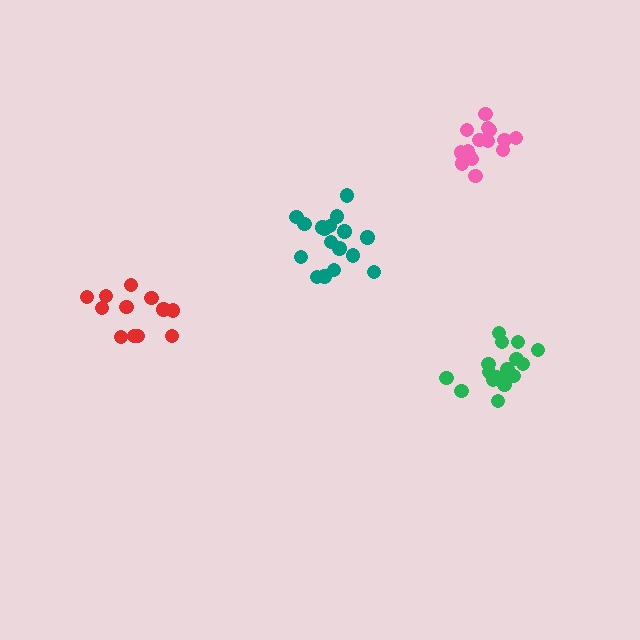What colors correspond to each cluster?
The clusters are colored: green, teal, red, pink.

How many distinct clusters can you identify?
There are 4 distinct clusters.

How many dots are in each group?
Group 1: 17 dots, Group 2: 17 dots, Group 3: 12 dots, Group 4: 15 dots (61 total).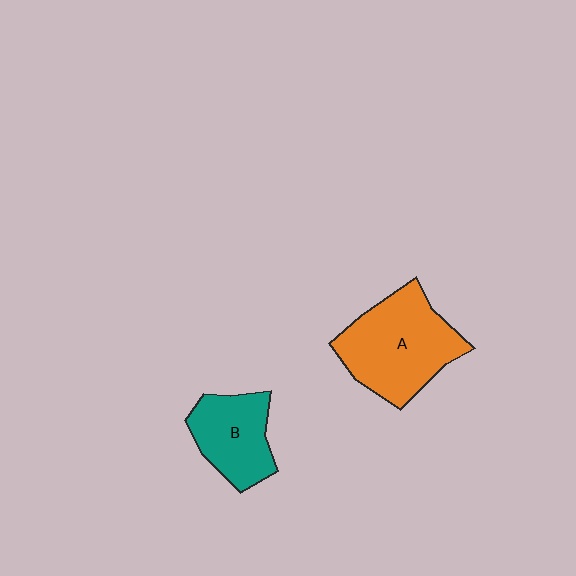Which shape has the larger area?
Shape A (orange).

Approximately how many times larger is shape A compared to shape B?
Approximately 1.5 times.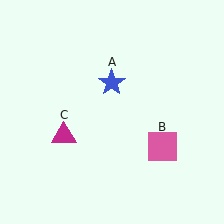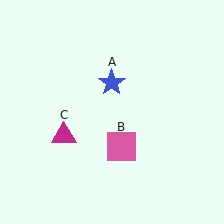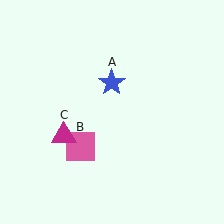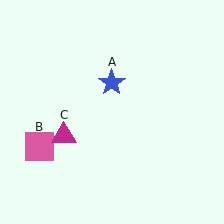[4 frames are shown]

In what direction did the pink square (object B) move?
The pink square (object B) moved left.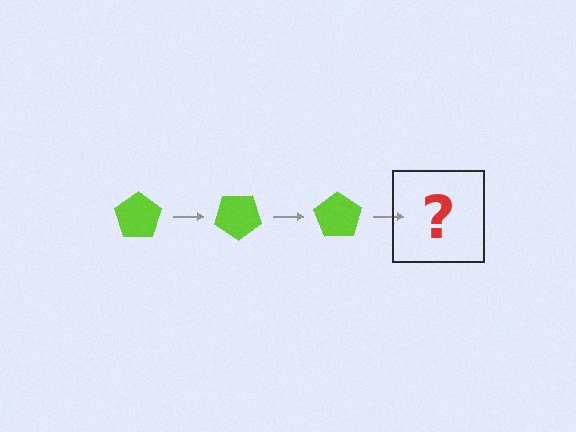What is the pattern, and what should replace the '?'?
The pattern is that the pentagon rotates 35 degrees each step. The '?' should be a lime pentagon rotated 105 degrees.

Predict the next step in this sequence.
The next step is a lime pentagon rotated 105 degrees.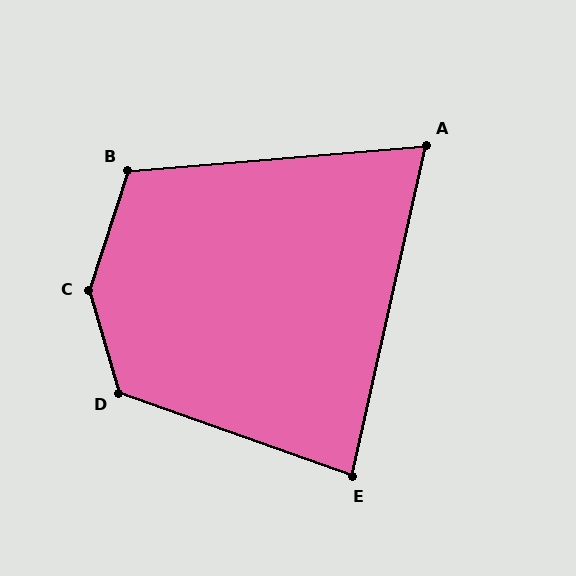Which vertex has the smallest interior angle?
A, at approximately 73 degrees.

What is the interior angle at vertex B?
Approximately 113 degrees (obtuse).